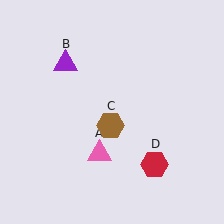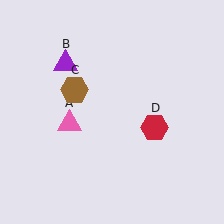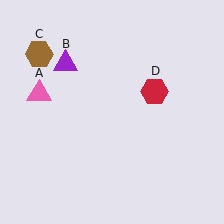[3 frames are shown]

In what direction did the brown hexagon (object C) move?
The brown hexagon (object C) moved up and to the left.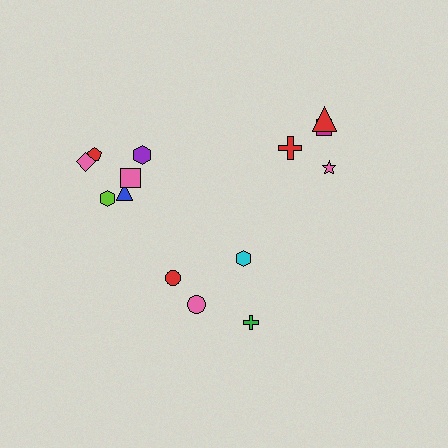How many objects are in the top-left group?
There are 6 objects.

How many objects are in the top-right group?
There are 4 objects.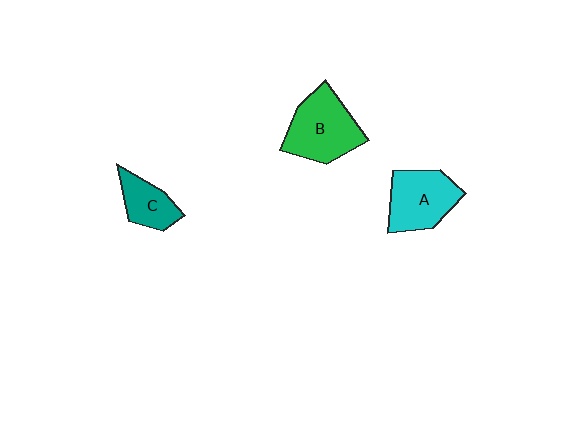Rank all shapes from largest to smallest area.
From largest to smallest: B (green), A (cyan), C (teal).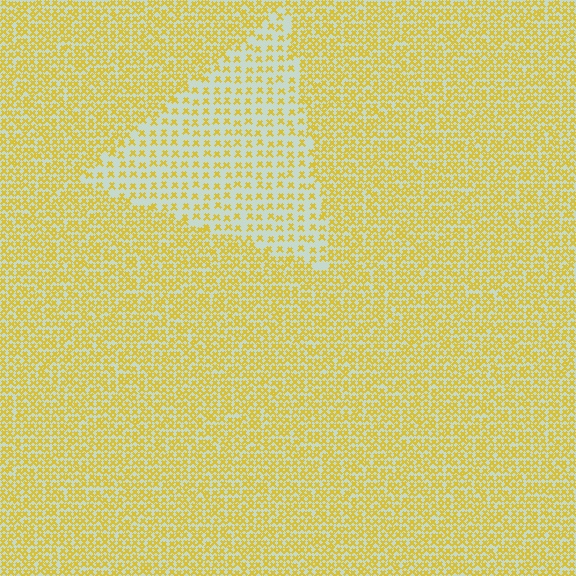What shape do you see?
I see a triangle.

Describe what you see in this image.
The image contains small yellow elements arranged at two different densities. A triangle-shaped region is visible where the elements are less densely packed than the surrounding area.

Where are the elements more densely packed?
The elements are more densely packed outside the triangle boundary.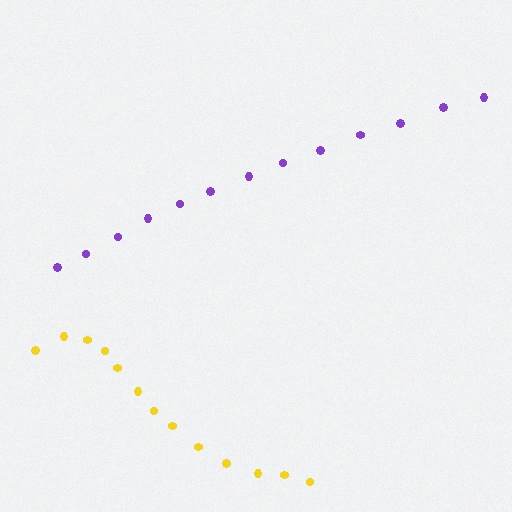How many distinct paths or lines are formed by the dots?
There are 2 distinct paths.